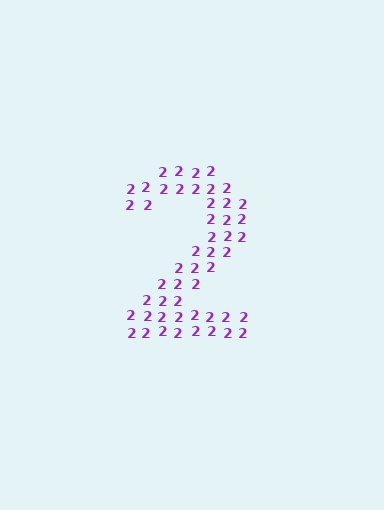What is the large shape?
The large shape is the digit 2.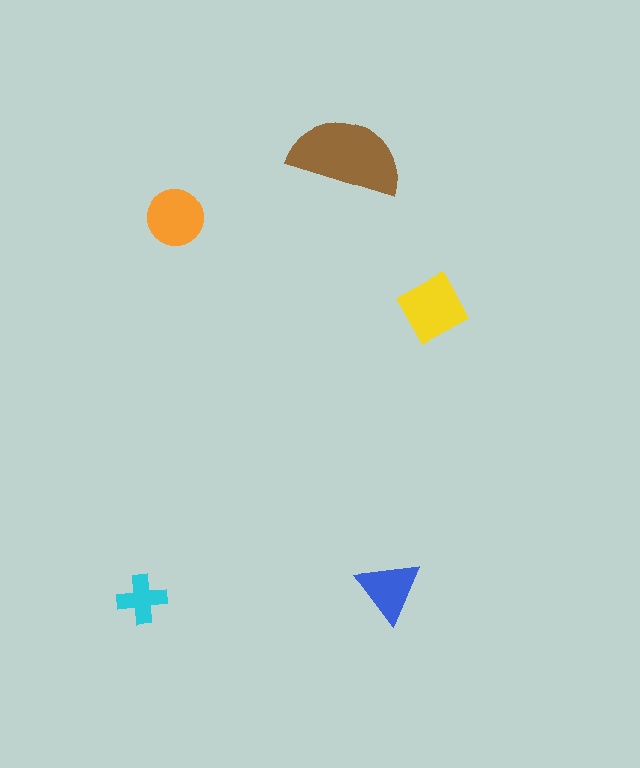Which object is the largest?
The brown semicircle.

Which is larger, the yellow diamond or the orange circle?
The yellow diamond.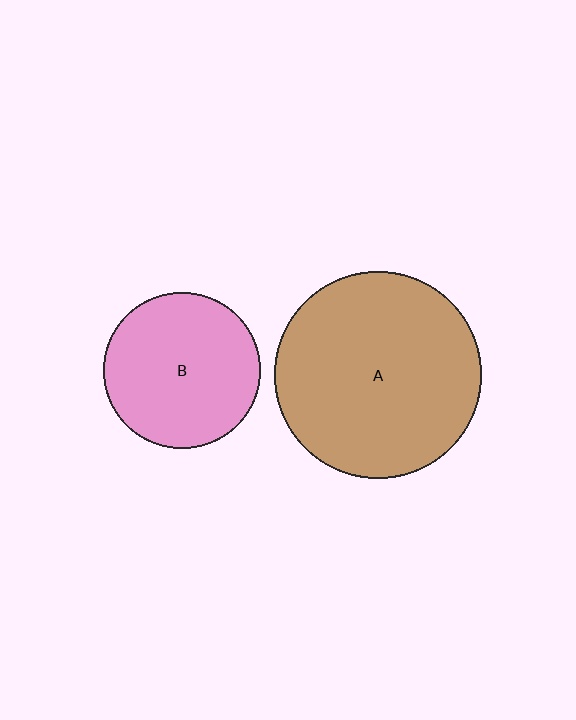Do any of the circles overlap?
No, none of the circles overlap.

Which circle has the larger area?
Circle A (brown).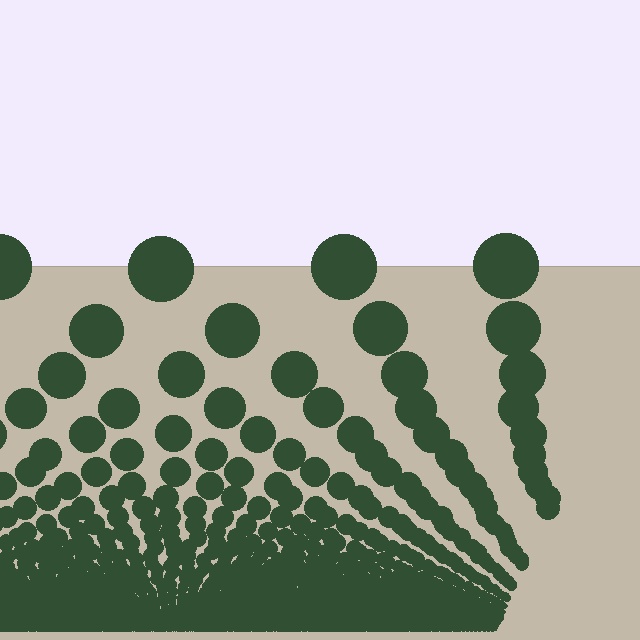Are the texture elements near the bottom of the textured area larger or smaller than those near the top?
Smaller. The gradient is inverted — elements near the bottom are smaller and denser.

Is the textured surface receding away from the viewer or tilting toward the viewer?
The surface appears to tilt toward the viewer. Texture elements get larger and sparser toward the top.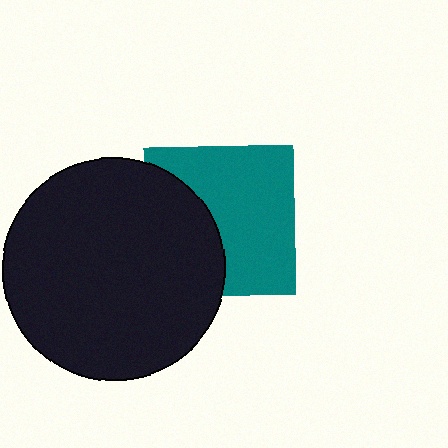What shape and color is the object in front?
The object in front is a black circle.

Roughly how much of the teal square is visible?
About half of it is visible (roughly 62%).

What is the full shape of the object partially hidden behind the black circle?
The partially hidden object is a teal square.